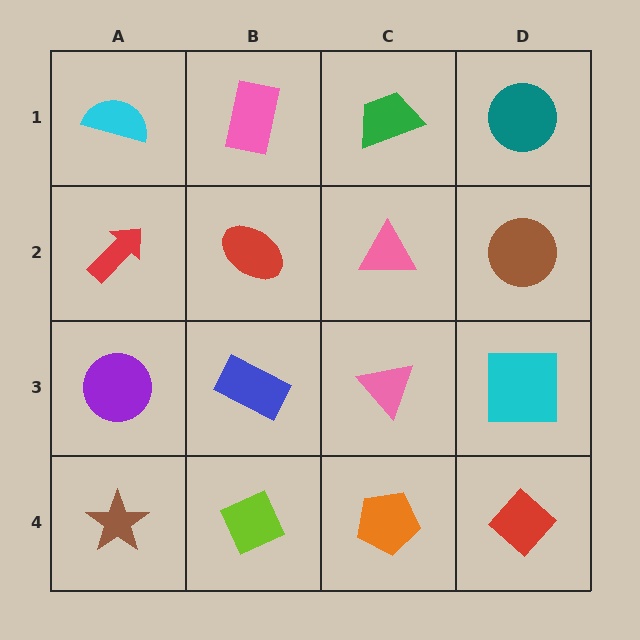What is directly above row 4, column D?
A cyan square.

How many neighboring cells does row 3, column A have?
3.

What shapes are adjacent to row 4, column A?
A purple circle (row 3, column A), a lime diamond (row 4, column B).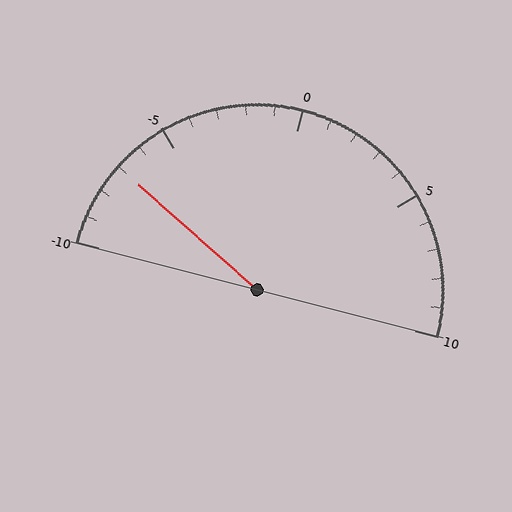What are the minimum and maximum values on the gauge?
The gauge ranges from -10 to 10.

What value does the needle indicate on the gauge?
The needle indicates approximately -7.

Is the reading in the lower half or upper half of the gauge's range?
The reading is in the lower half of the range (-10 to 10).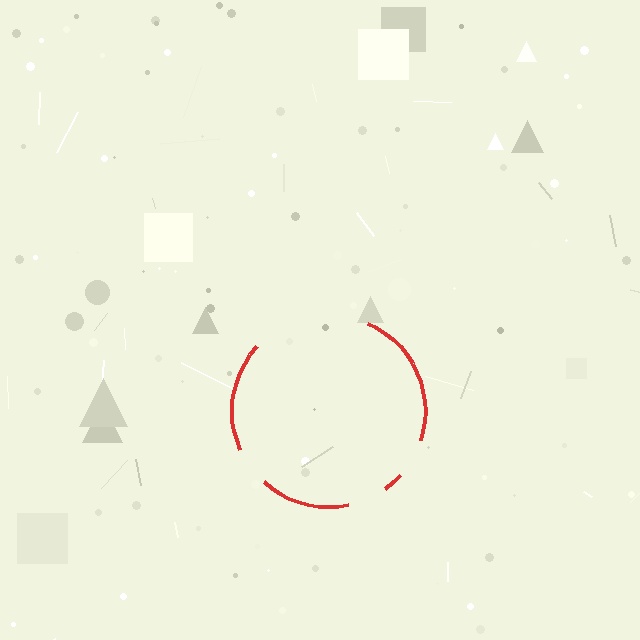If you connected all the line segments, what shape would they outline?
They would outline a circle.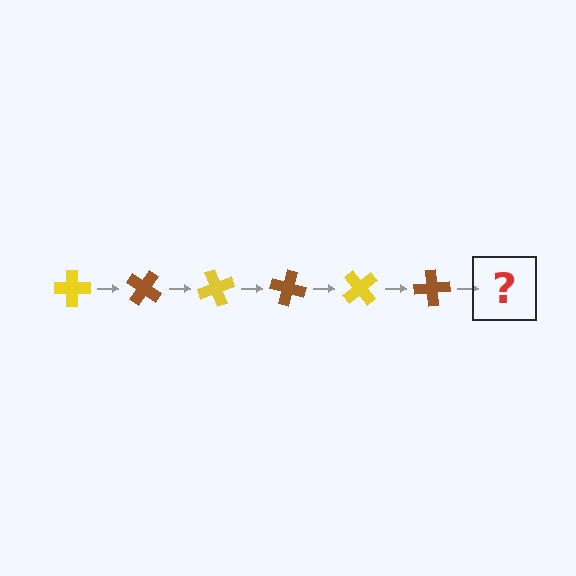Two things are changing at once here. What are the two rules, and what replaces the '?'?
The two rules are that it rotates 35 degrees each step and the color cycles through yellow and brown. The '?' should be a yellow cross, rotated 210 degrees from the start.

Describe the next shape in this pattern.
It should be a yellow cross, rotated 210 degrees from the start.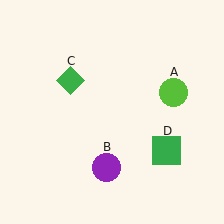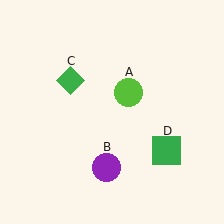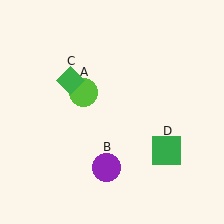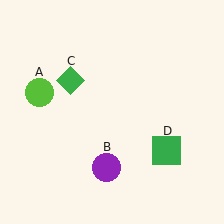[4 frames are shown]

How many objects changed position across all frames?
1 object changed position: lime circle (object A).